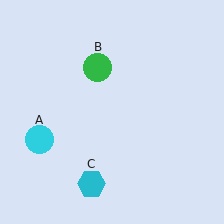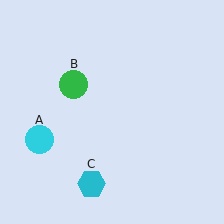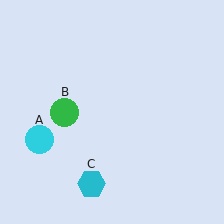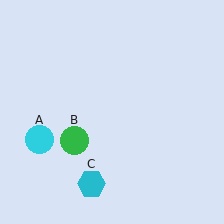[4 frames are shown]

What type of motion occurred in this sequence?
The green circle (object B) rotated counterclockwise around the center of the scene.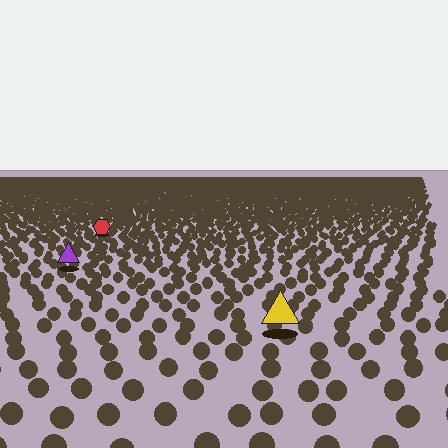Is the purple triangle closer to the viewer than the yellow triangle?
No. The yellow triangle is closer — you can tell from the texture gradient: the ground texture is coarser near it.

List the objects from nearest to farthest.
From nearest to farthest: the yellow triangle, the purple triangle, the red hexagon.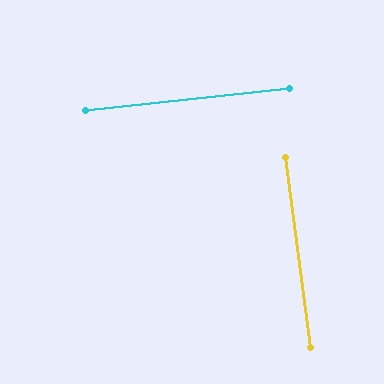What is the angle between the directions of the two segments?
Approximately 89 degrees.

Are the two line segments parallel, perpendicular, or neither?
Perpendicular — they meet at approximately 89°.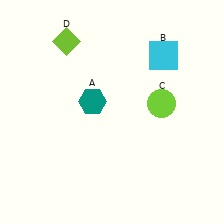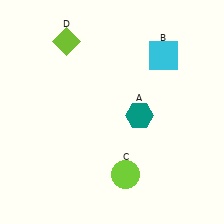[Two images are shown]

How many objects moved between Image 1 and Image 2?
2 objects moved between the two images.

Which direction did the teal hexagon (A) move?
The teal hexagon (A) moved right.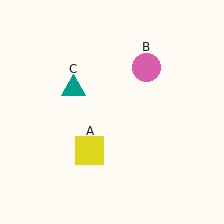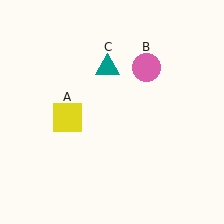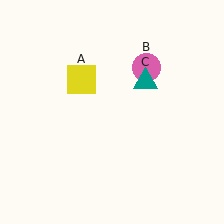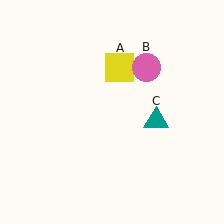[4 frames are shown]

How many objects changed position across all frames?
2 objects changed position: yellow square (object A), teal triangle (object C).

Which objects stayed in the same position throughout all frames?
Pink circle (object B) remained stationary.